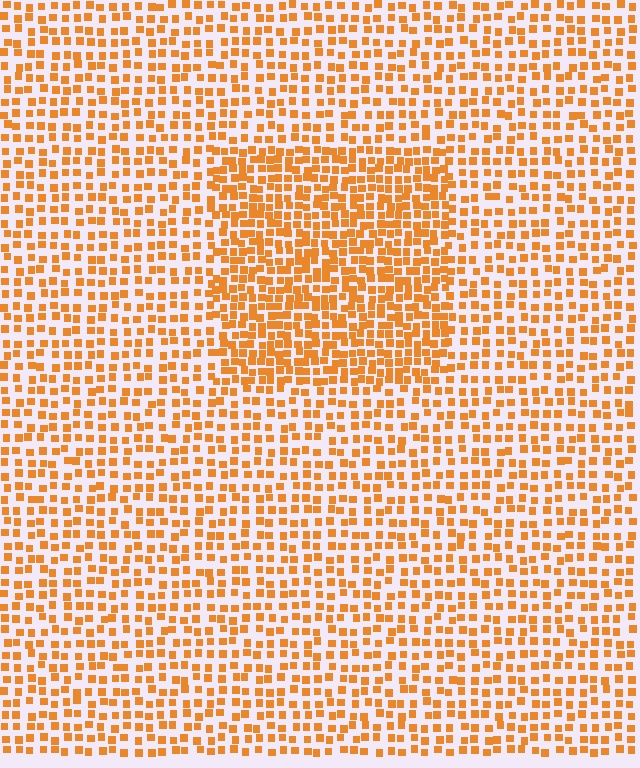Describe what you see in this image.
The image contains small orange elements arranged at two different densities. A rectangle-shaped region is visible where the elements are more densely packed than the surrounding area.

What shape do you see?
I see a rectangle.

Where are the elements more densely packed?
The elements are more densely packed inside the rectangle boundary.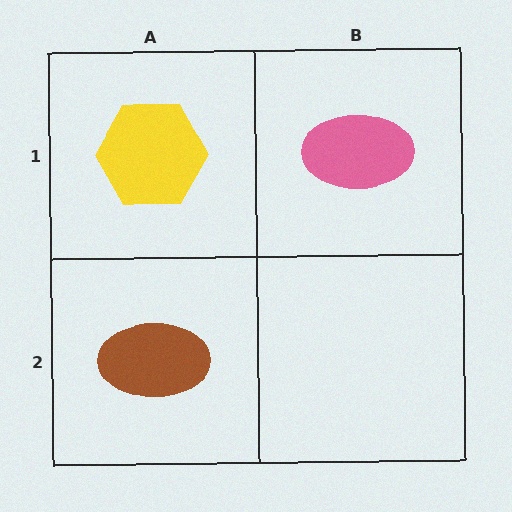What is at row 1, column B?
A pink ellipse.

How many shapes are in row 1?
2 shapes.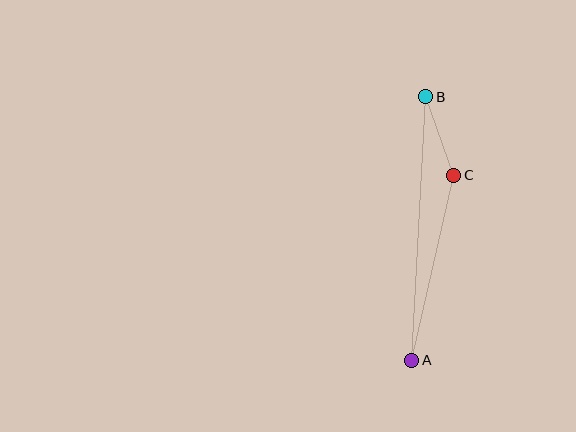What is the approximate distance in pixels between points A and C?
The distance between A and C is approximately 190 pixels.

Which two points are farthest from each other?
Points A and B are farthest from each other.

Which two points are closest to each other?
Points B and C are closest to each other.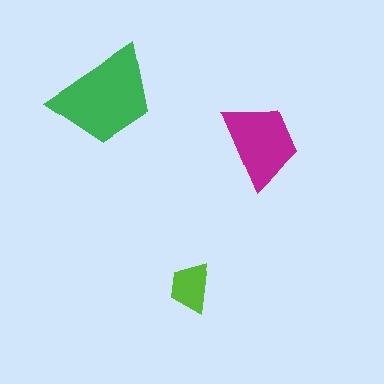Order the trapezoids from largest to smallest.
the green one, the magenta one, the lime one.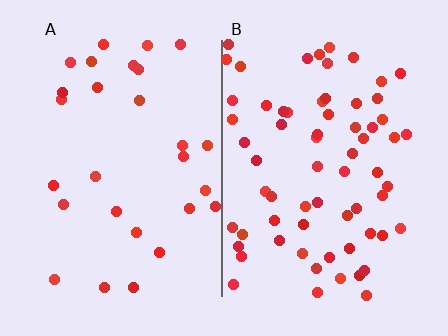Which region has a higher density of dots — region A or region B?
B (the right).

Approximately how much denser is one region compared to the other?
Approximately 2.4× — region B over region A.